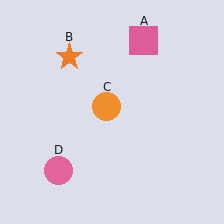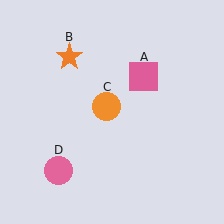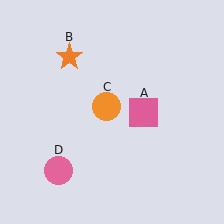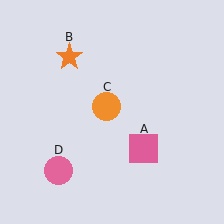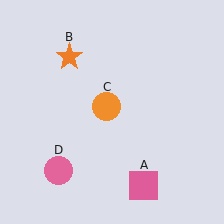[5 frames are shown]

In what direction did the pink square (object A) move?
The pink square (object A) moved down.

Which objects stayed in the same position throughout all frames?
Orange star (object B) and orange circle (object C) and pink circle (object D) remained stationary.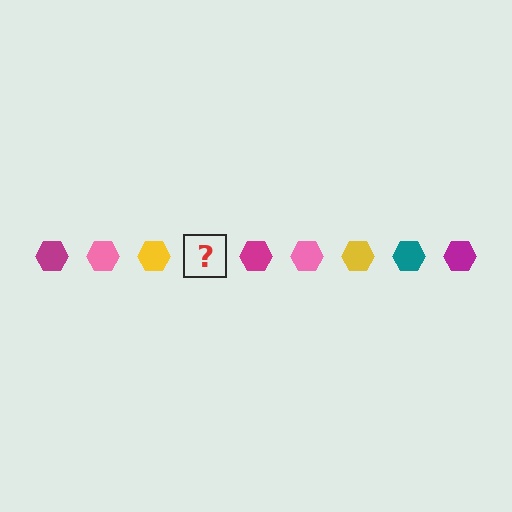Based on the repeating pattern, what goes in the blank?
The blank should be a teal hexagon.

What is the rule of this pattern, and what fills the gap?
The rule is that the pattern cycles through magenta, pink, yellow, teal hexagons. The gap should be filled with a teal hexagon.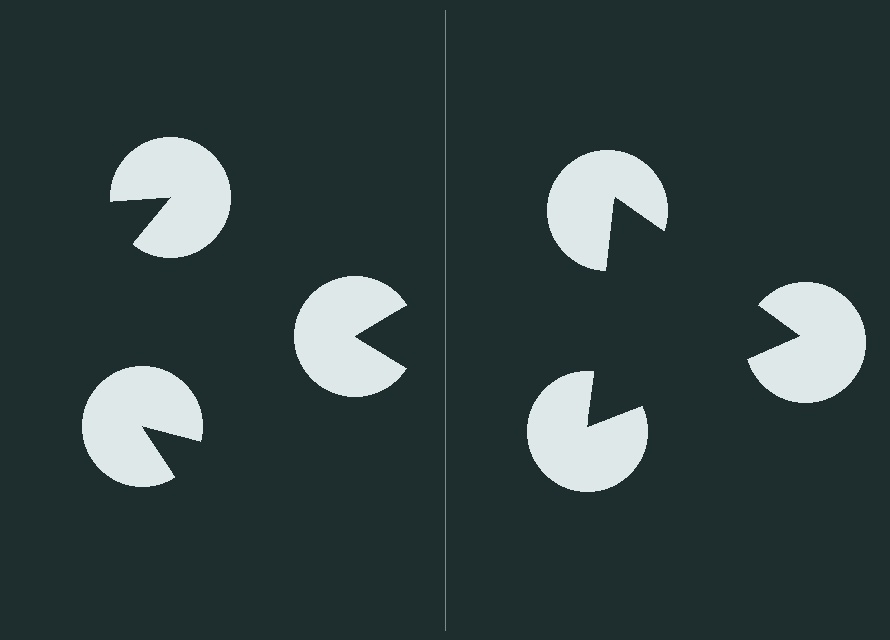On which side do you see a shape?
An illusory triangle appears on the right side. On the left side the wedge cuts are rotated, so no coherent shape forms.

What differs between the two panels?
The pac-man discs are positioned identically on both sides; only the wedge orientations differ. On the right they align to a triangle; on the left they are misaligned.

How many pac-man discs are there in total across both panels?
6 — 3 on each side.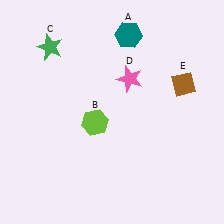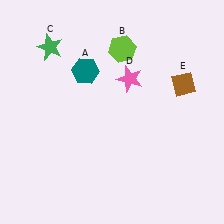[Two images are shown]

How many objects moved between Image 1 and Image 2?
2 objects moved between the two images.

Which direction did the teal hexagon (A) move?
The teal hexagon (A) moved left.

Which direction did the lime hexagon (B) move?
The lime hexagon (B) moved up.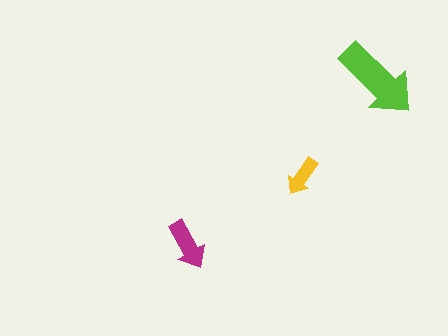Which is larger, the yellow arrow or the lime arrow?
The lime one.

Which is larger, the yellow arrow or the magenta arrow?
The magenta one.